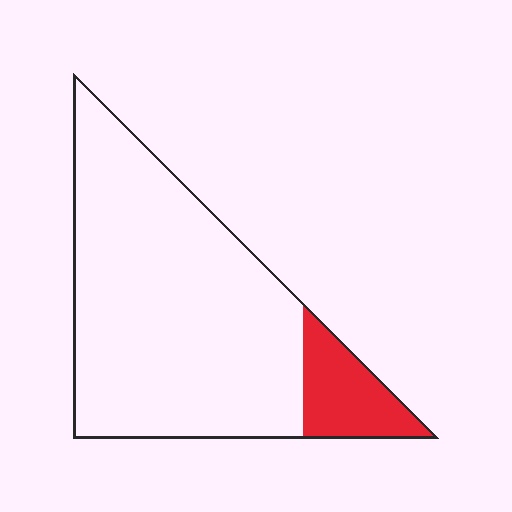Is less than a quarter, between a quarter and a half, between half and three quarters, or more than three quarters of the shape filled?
Less than a quarter.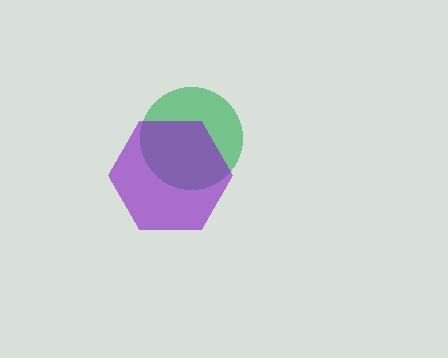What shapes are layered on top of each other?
The layered shapes are: a green circle, a purple hexagon.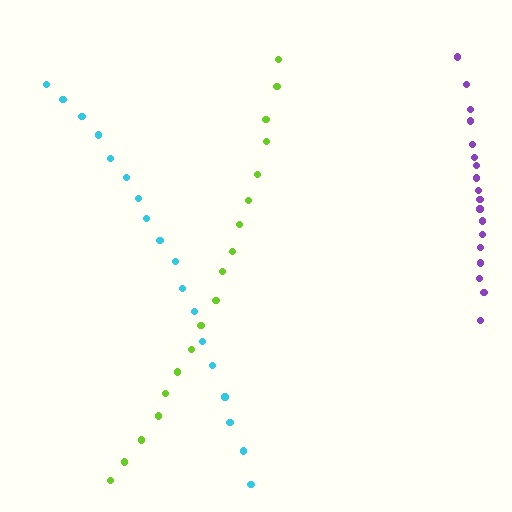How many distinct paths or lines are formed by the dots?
There are 3 distinct paths.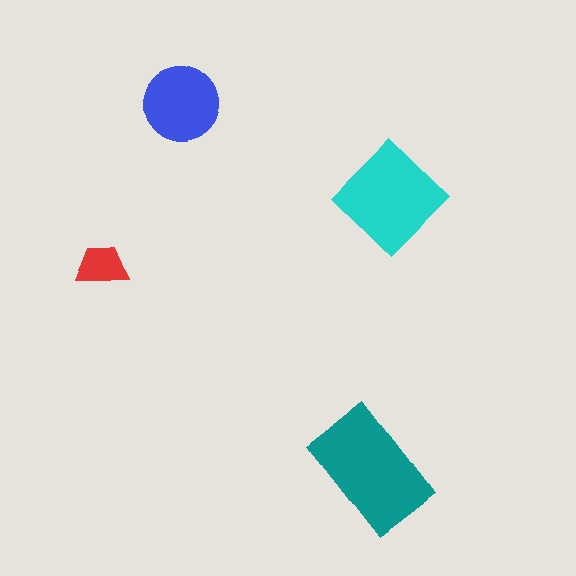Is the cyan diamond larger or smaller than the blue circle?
Larger.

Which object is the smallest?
The red trapezoid.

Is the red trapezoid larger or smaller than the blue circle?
Smaller.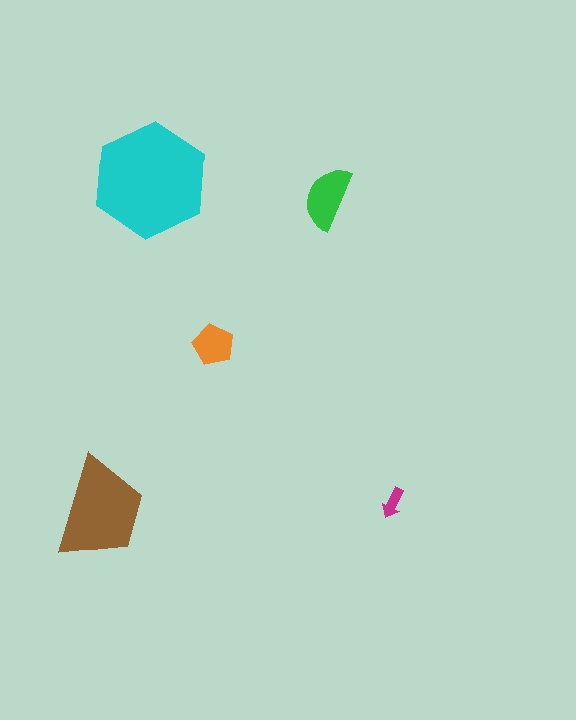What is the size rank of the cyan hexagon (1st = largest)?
1st.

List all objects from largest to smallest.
The cyan hexagon, the brown trapezoid, the green semicircle, the orange pentagon, the magenta arrow.